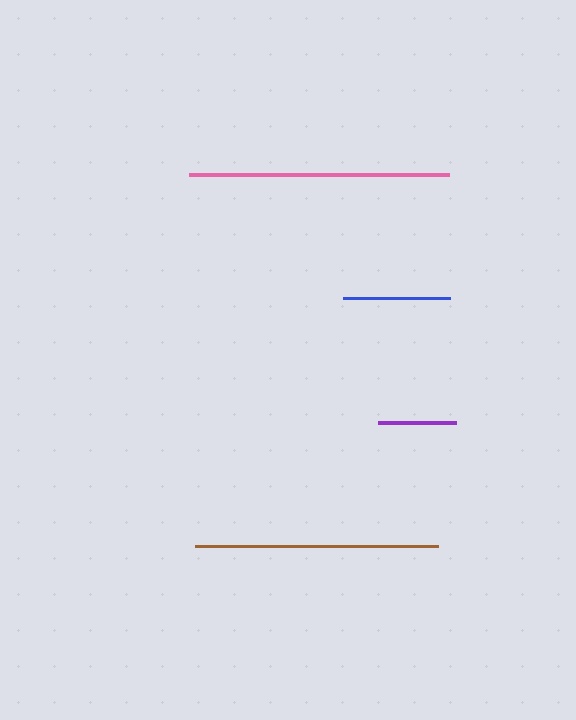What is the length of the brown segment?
The brown segment is approximately 243 pixels long.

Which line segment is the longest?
The pink line is the longest at approximately 260 pixels.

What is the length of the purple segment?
The purple segment is approximately 78 pixels long.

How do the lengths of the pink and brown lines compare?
The pink and brown lines are approximately the same length.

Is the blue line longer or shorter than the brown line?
The brown line is longer than the blue line.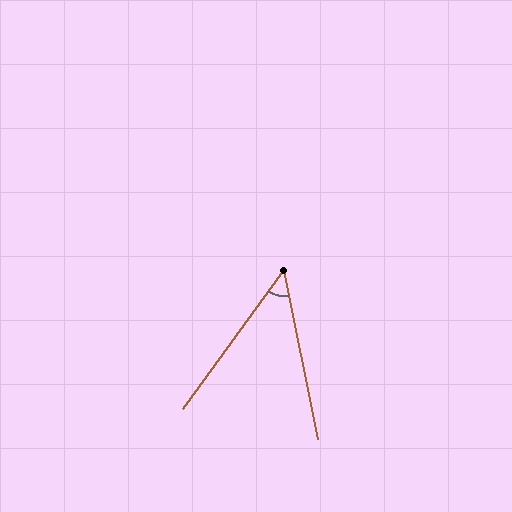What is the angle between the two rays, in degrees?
Approximately 47 degrees.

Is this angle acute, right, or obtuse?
It is acute.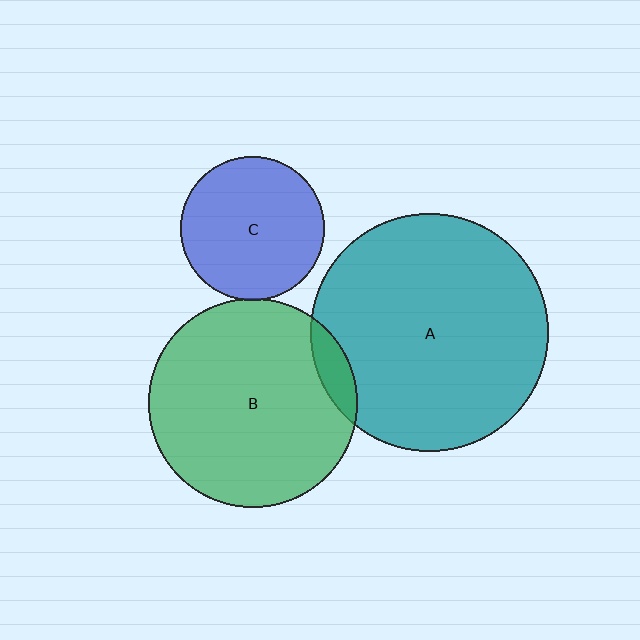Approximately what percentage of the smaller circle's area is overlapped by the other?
Approximately 10%.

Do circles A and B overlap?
Yes.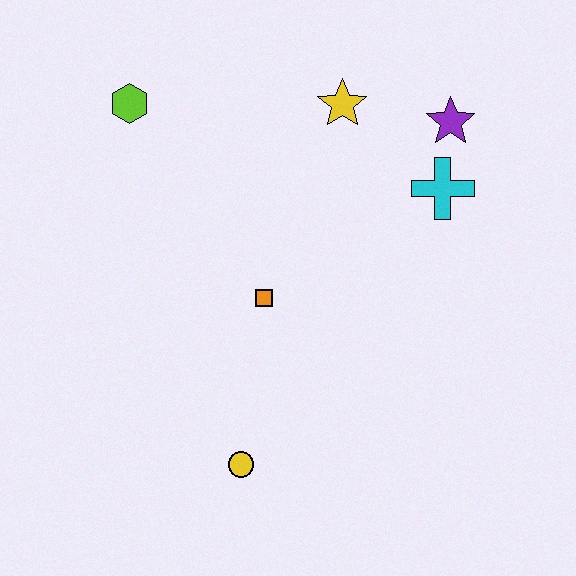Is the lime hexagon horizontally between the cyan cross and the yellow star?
No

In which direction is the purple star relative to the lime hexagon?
The purple star is to the right of the lime hexagon.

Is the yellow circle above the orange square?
No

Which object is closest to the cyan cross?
The purple star is closest to the cyan cross.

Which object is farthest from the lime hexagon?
The yellow circle is farthest from the lime hexagon.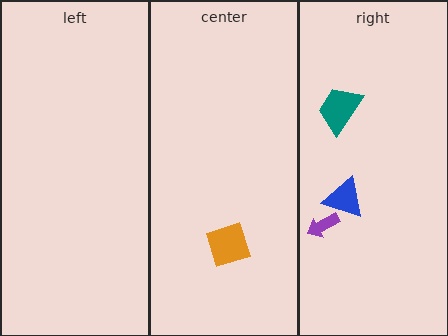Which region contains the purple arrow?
The right region.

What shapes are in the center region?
The orange square.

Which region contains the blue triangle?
The right region.